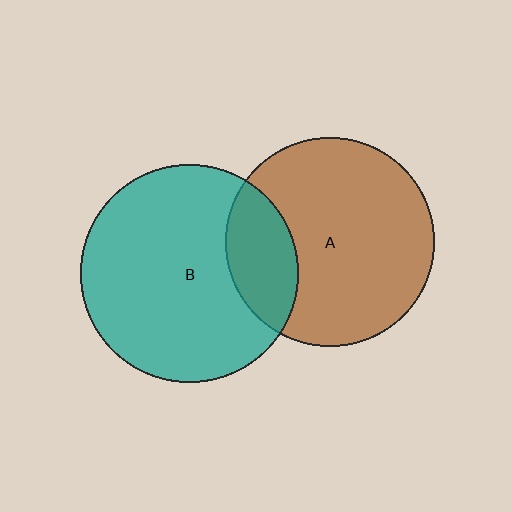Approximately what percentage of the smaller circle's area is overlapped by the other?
Approximately 20%.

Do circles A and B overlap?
Yes.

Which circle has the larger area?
Circle B (teal).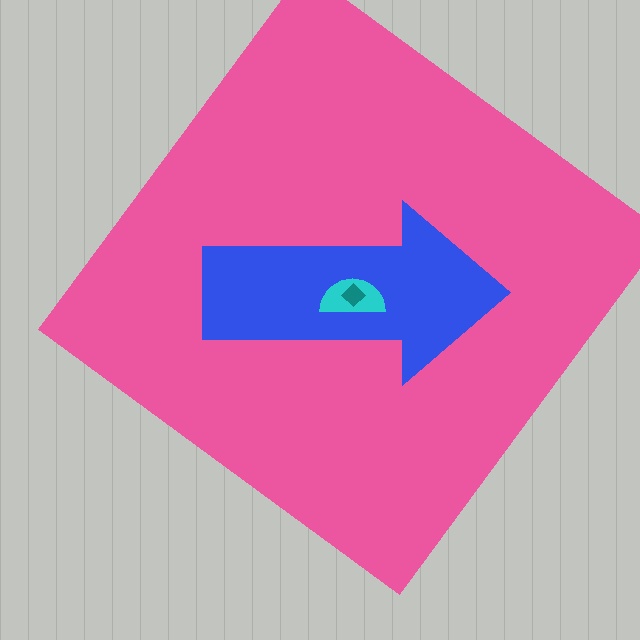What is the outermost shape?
The pink diamond.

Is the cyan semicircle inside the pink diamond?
Yes.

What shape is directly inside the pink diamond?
The blue arrow.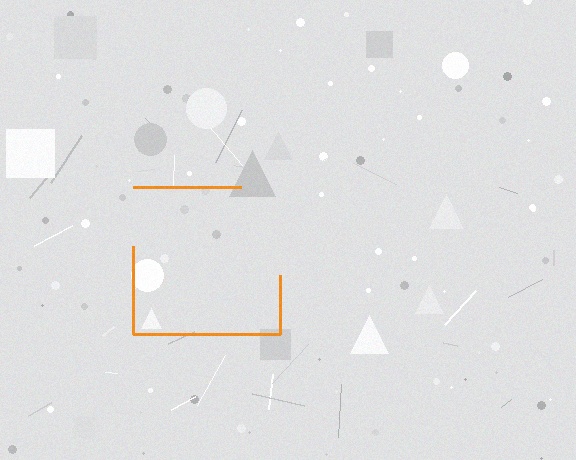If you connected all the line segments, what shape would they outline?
They would outline a square.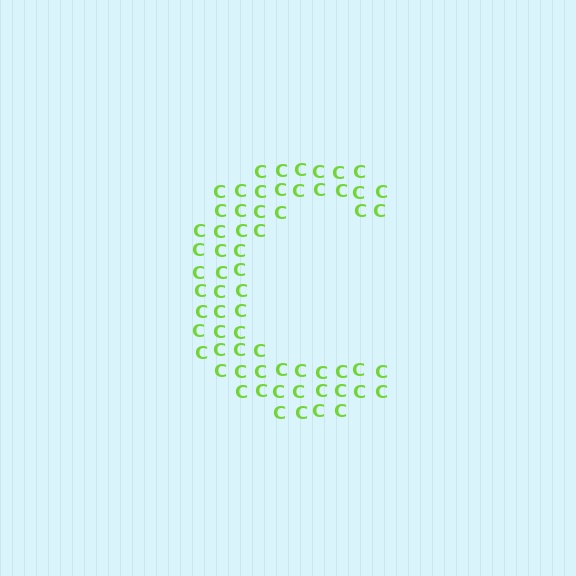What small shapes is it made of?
It is made of small letter C's.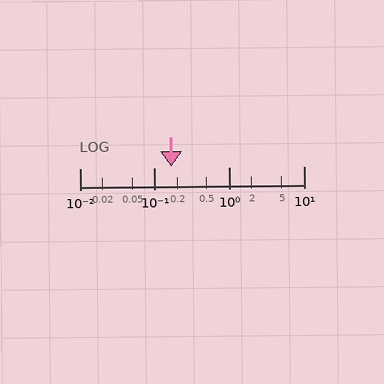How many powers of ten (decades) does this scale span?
The scale spans 3 decades, from 0.01 to 10.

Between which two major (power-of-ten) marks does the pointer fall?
The pointer is between 0.1 and 1.